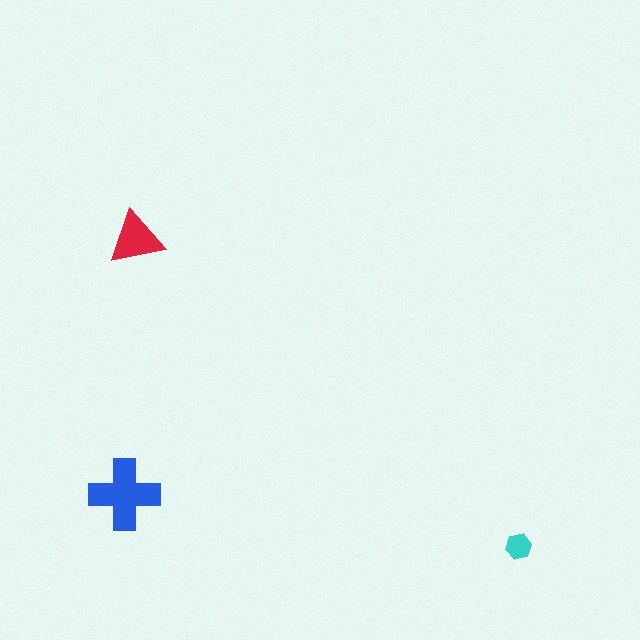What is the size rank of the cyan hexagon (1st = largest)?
3rd.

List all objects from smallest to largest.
The cyan hexagon, the red triangle, the blue cross.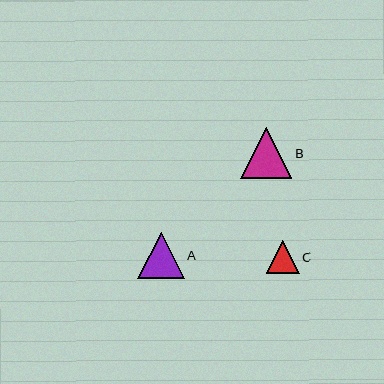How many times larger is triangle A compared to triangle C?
Triangle A is approximately 1.4 times the size of triangle C.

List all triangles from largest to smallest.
From largest to smallest: B, A, C.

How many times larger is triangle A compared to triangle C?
Triangle A is approximately 1.4 times the size of triangle C.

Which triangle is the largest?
Triangle B is the largest with a size of approximately 51 pixels.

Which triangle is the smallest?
Triangle C is the smallest with a size of approximately 33 pixels.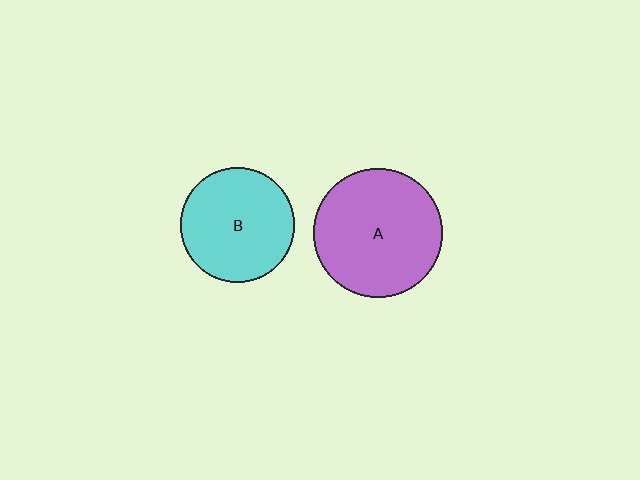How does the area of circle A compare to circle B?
Approximately 1.3 times.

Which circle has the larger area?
Circle A (purple).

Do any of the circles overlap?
No, none of the circles overlap.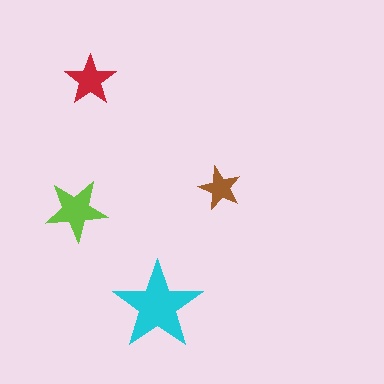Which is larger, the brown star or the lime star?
The lime one.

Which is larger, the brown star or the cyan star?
The cyan one.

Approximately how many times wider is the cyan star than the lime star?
About 1.5 times wider.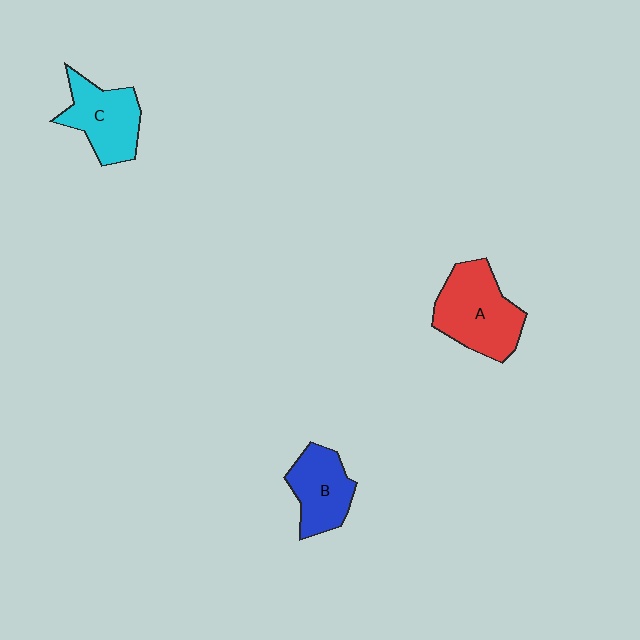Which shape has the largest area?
Shape A (red).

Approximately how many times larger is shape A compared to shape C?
Approximately 1.3 times.